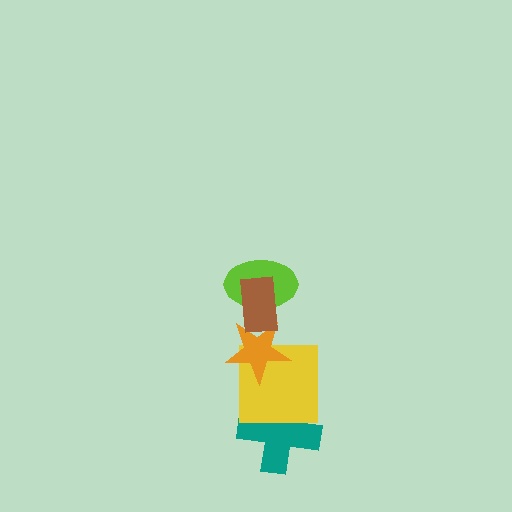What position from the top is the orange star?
The orange star is 3rd from the top.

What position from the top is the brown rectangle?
The brown rectangle is 1st from the top.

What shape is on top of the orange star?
The lime ellipse is on top of the orange star.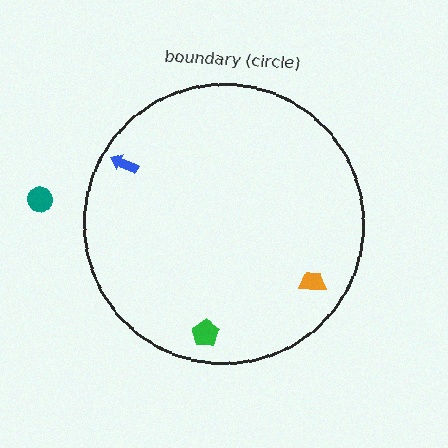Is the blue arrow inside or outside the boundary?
Inside.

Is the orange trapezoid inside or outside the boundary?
Inside.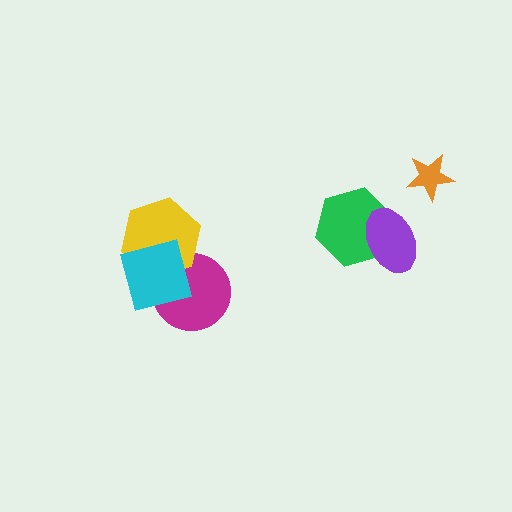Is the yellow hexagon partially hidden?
Yes, it is partially covered by another shape.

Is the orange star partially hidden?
No, no other shape covers it.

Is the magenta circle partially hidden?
Yes, it is partially covered by another shape.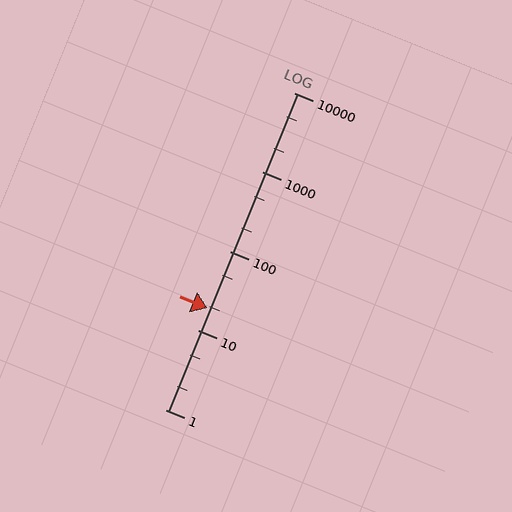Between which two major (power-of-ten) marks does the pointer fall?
The pointer is between 10 and 100.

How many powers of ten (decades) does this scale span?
The scale spans 4 decades, from 1 to 10000.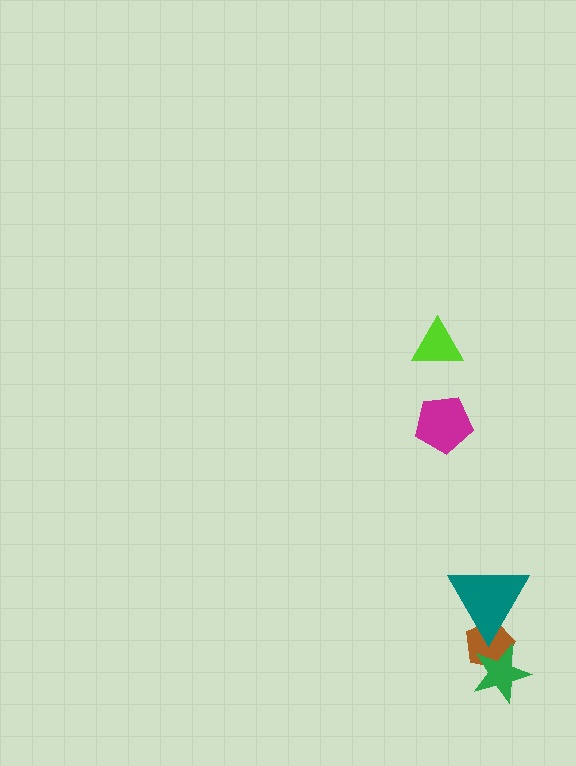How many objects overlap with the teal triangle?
1 object overlaps with the teal triangle.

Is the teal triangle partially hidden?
No, no other shape covers it.